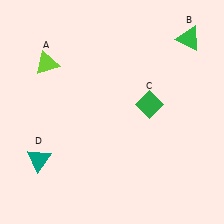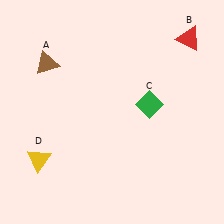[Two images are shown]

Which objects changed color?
A changed from lime to brown. B changed from green to red. D changed from teal to yellow.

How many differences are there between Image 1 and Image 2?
There are 3 differences between the two images.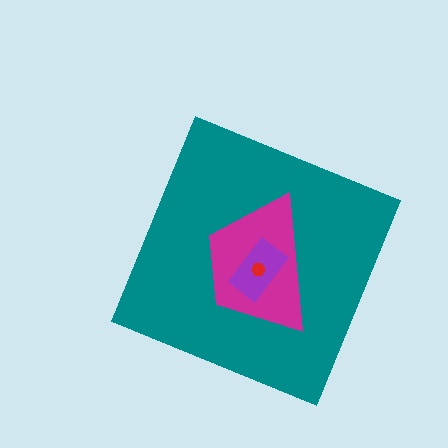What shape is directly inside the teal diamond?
The magenta trapezoid.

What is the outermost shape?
The teal diamond.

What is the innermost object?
The red hexagon.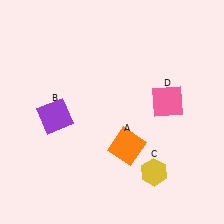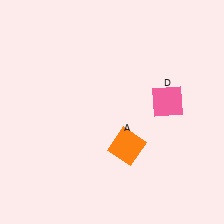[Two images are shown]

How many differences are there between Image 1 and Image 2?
There are 2 differences between the two images.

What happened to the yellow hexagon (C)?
The yellow hexagon (C) was removed in Image 2. It was in the bottom-right area of Image 1.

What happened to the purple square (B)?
The purple square (B) was removed in Image 2. It was in the bottom-left area of Image 1.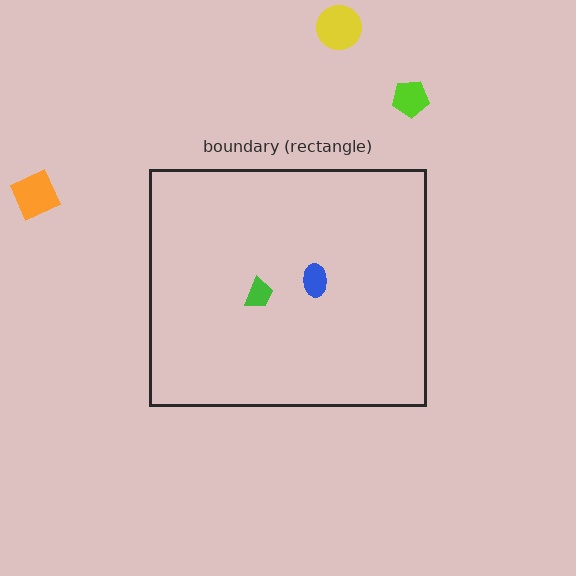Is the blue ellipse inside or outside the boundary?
Inside.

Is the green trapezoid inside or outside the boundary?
Inside.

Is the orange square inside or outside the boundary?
Outside.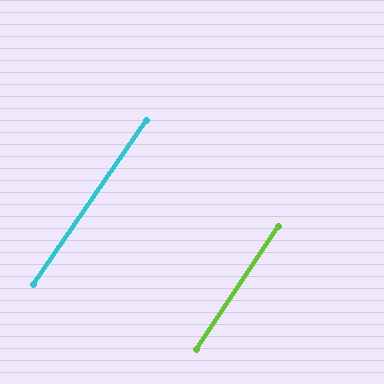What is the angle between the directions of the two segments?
Approximately 1 degree.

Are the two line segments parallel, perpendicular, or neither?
Parallel — their directions differ by only 1.0°.